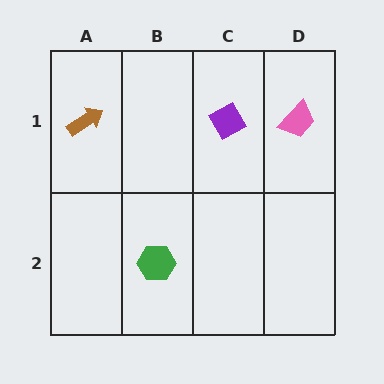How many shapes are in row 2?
1 shape.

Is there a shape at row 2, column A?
No, that cell is empty.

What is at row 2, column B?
A green hexagon.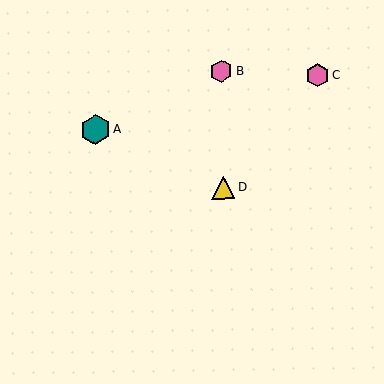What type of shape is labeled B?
Shape B is a pink hexagon.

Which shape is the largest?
The teal hexagon (labeled A) is the largest.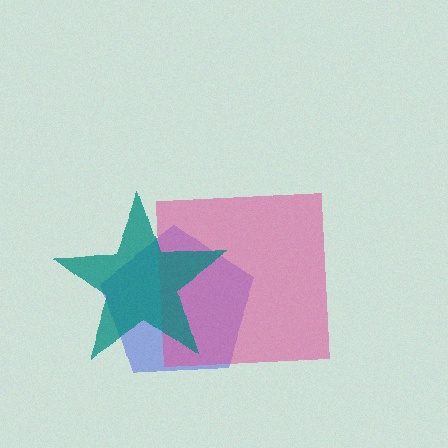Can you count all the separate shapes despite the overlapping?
Yes, there are 3 separate shapes.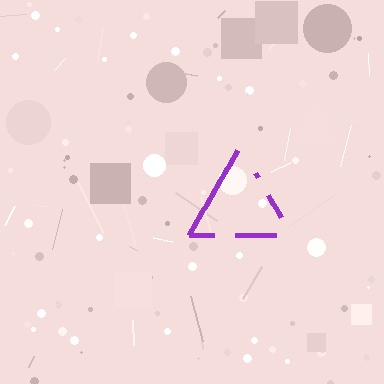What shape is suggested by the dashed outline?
The dashed outline suggests a triangle.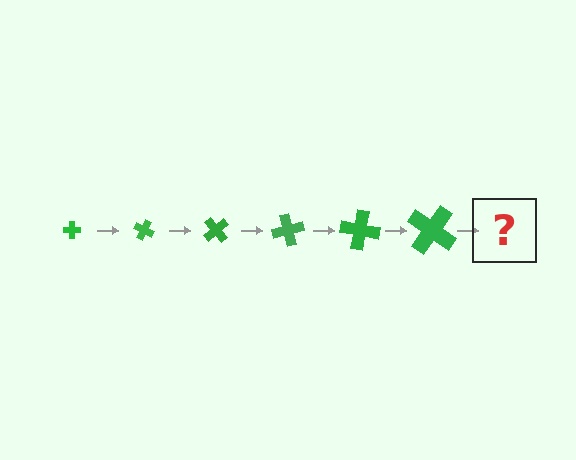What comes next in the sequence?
The next element should be a cross, larger than the previous one and rotated 150 degrees from the start.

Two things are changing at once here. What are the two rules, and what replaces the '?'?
The two rules are that the cross grows larger each step and it rotates 25 degrees each step. The '?' should be a cross, larger than the previous one and rotated 150 degrees from the start.